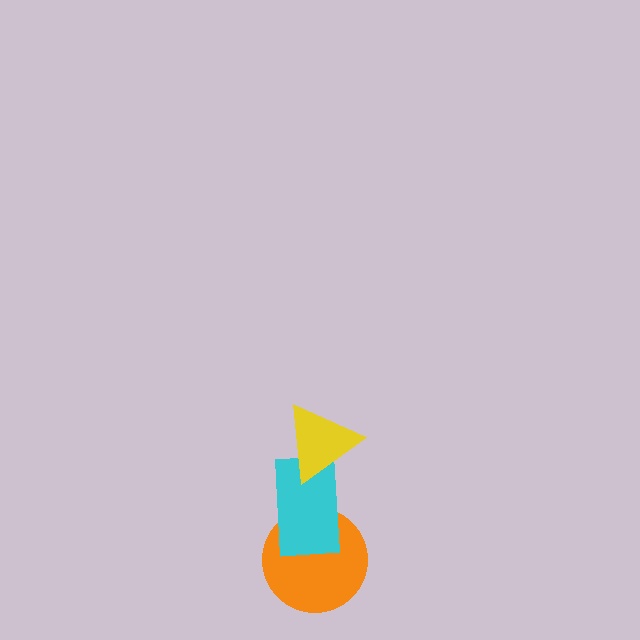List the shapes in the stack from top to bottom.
From top to bottom: the yellow triangle, the cyan rectangle, the orange circle.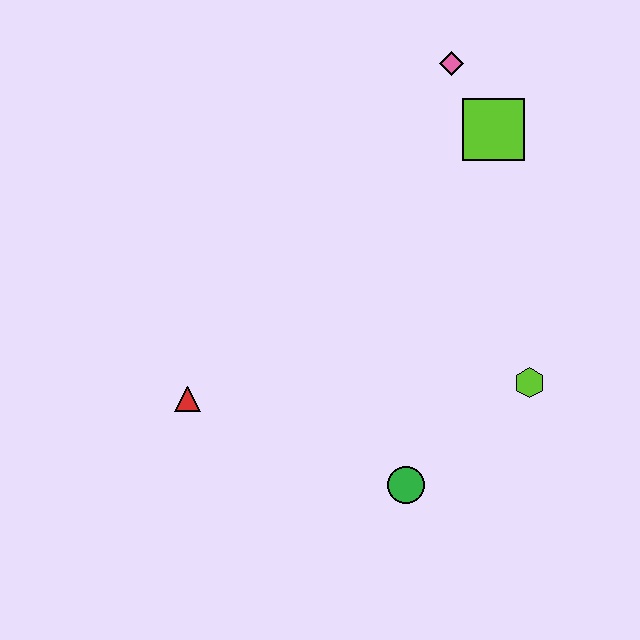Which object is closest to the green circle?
The lime hexagon is closest to the green circle.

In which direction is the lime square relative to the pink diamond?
The lime square is below the pink diamond.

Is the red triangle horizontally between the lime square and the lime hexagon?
No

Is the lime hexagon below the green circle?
No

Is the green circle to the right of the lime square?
No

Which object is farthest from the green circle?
The pink diamond is farthest from the green circle.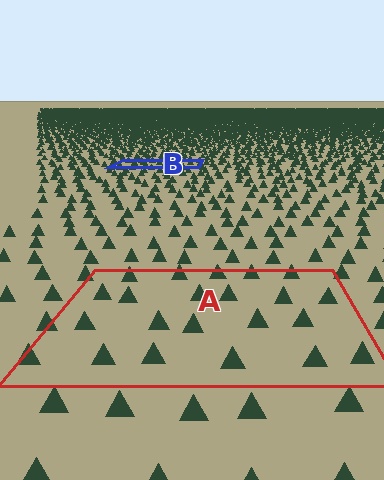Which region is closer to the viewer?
Region A is closer. The texture elements there are larger and more spread out.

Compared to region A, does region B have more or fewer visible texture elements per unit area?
Region B has more texture elements per unit area — they are packed more densely because it is farther away.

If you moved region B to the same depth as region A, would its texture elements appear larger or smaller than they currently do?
They would appear larger. At a closer depth, the same texture elements are projected at a bigger on-screen size.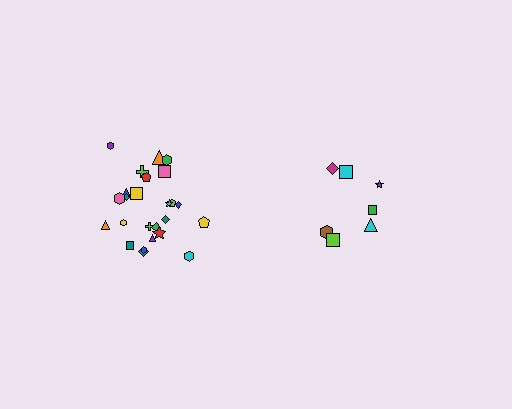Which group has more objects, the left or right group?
The left group.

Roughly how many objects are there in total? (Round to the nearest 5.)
Roughly 30 objects in total.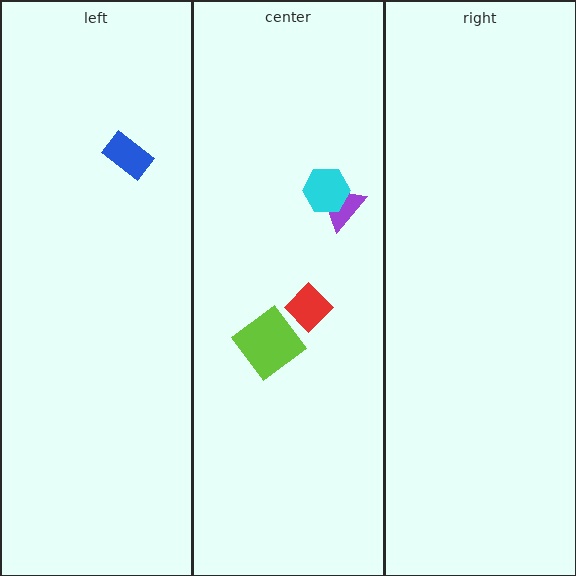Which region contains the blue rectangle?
The left region.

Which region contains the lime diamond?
The center region.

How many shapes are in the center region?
4.